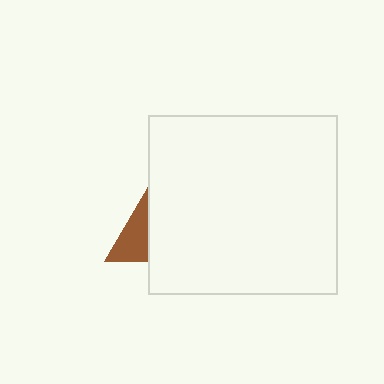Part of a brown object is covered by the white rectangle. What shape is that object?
It is a triangle.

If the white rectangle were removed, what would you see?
You would see the complete brown triangle.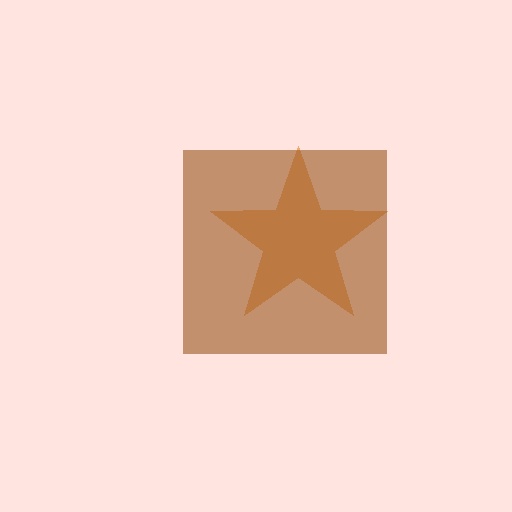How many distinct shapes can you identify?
There are 2 distinct shapes: an orange star, a brown square.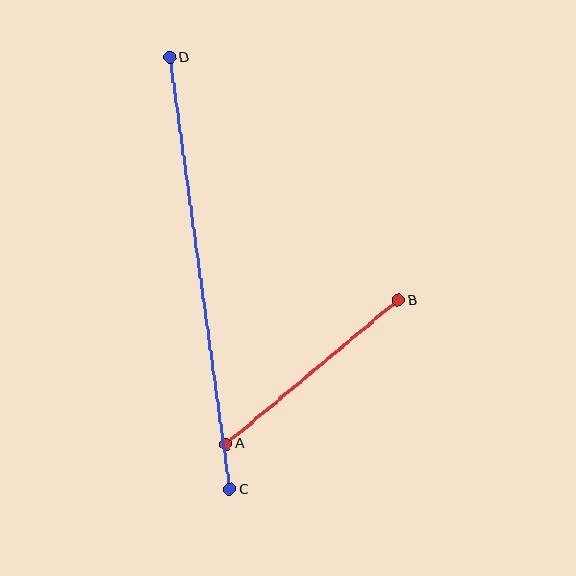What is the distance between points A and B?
The distance is approximately 224 pixels.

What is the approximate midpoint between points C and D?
The midpoint is at approximately (200, 273) pixels.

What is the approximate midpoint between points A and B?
The midpoint is at approximately (312, 372) pixels.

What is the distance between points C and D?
The distance is approximately 436 pixels.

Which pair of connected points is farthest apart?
Points C and D are farthest apart.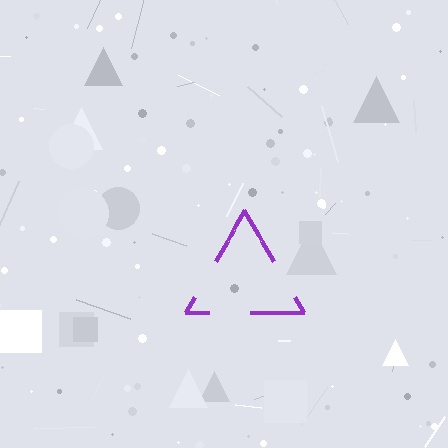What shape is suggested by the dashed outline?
The dashed outline suggests a triangle.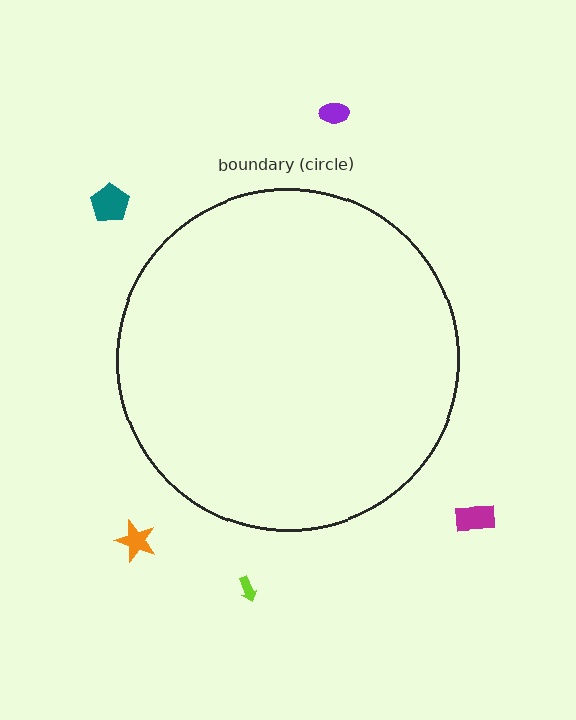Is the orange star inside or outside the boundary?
Outside.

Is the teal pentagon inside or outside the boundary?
Outside.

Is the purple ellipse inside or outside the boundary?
Outside.